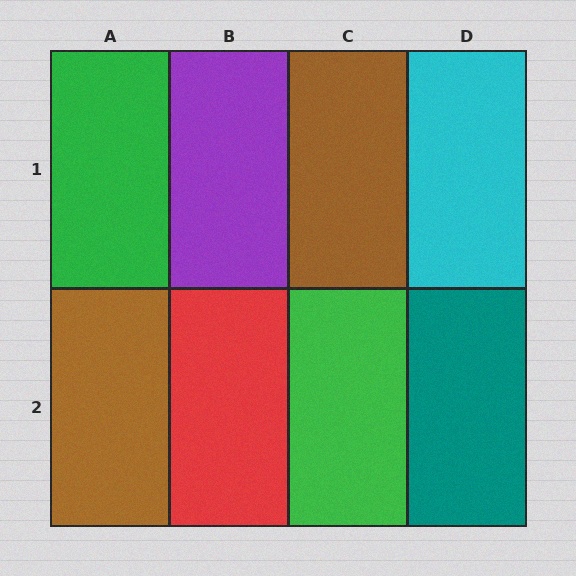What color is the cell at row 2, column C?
Green.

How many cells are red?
1 cell is red.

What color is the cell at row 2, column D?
Teal.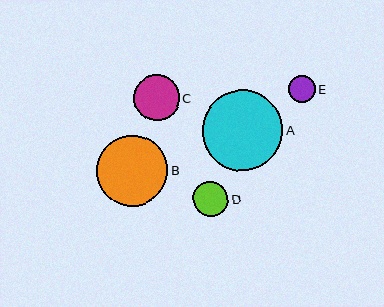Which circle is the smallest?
Circle E is the smallest with a size of approximately 27 pixels.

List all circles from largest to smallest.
From largest to smallest: A, B, C, D, E.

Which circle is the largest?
Circle A is the largest with a size of approximately 81 pixels.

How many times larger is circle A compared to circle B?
Circle A is approximately 1.1 times the size of circle B.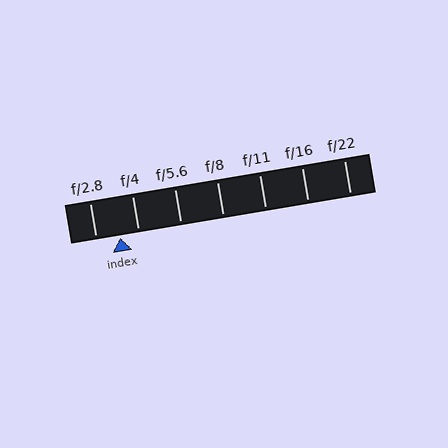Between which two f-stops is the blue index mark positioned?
The index mark is between f/2.8 and f/4.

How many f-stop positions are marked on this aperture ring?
There are 7 f-stop positions marked.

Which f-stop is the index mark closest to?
The index mark is closest to f/4.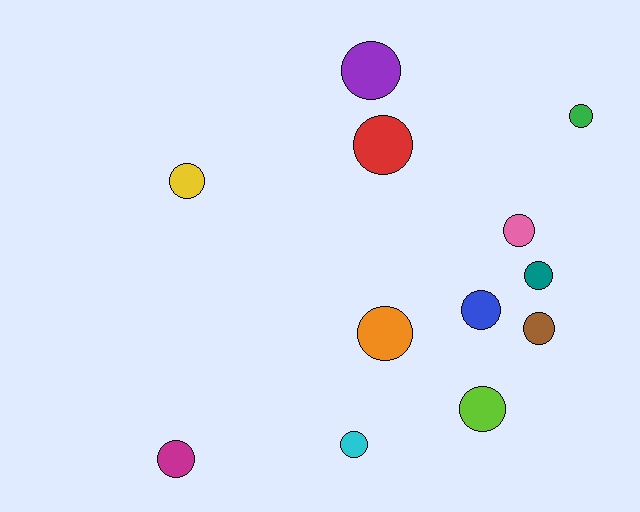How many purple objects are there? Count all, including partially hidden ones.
There is 1 purple object.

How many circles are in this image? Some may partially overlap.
There are 12 circles.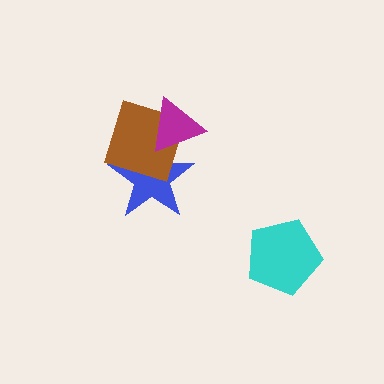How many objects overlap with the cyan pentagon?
0 objects overlap with the cyan pentagon.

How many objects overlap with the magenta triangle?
2 objects overlap with the magenta triangle.